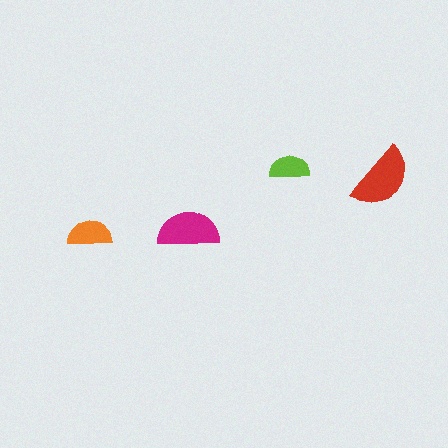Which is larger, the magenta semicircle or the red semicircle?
The red one.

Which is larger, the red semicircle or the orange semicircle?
The red one.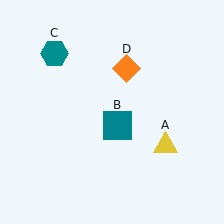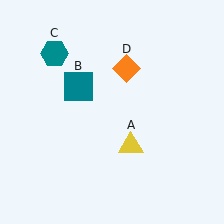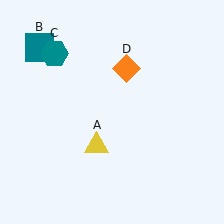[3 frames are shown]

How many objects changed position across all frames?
2 objects changed position: yellow triangle (object A), teal square (object B).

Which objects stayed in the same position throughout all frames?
Teal hexagon (object C) and orange diamond (object D) remained stationary.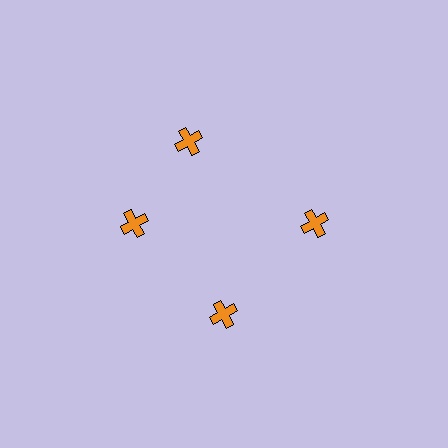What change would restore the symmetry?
The symmetry would be restored by rotating it back into even spacing with its neighbors so that all 4 crosses sit at equal angles and equal distance from the center.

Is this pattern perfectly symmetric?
No. The 4 orange crosses are arranged in a ring, but one element near the 12 o'clock position is rotated out of alignment along the ring, breaking the 4-fold rotational symmetry.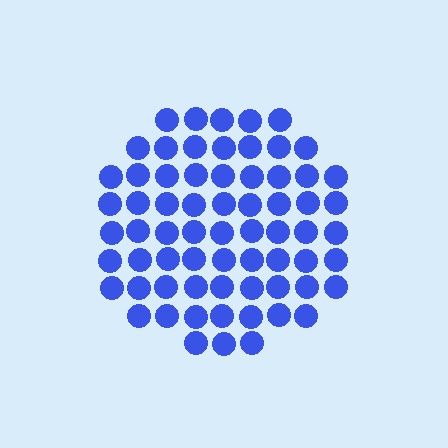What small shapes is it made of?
It is made of small circles.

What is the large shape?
The large shape is a circle.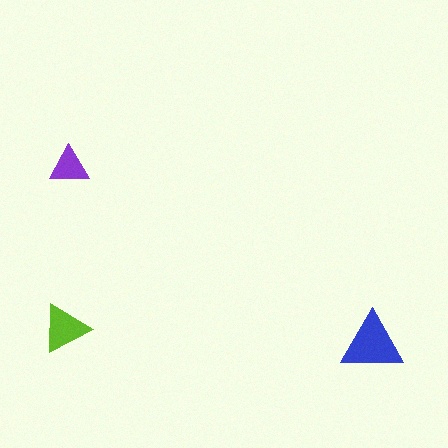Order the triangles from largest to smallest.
the blue one, the lime one, the purple one.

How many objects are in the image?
There are 3 objects in the image.